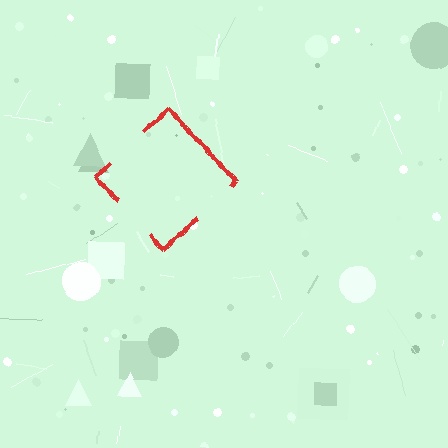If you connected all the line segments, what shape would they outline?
They would outline a diamond.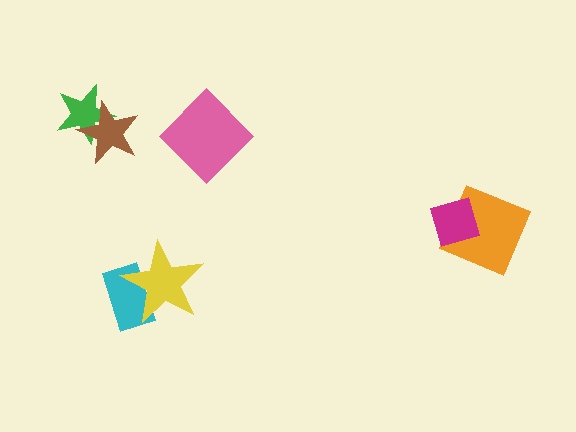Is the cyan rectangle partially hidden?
Yes, it is partially covered by another shape.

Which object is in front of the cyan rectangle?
The yellow star is in front of the cyan rectangle.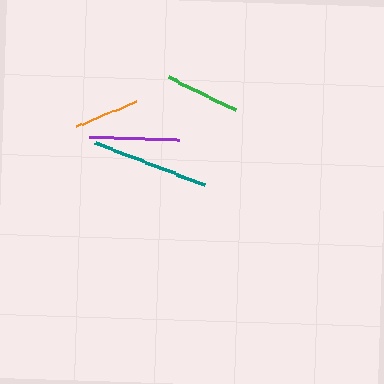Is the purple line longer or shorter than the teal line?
The teal line is longer than the purple line.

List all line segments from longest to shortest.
From longest to shortest: teal, purple, green, orange.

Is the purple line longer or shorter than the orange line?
The purple line is longer than the orange line.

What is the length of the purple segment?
The purple segment is approximately 91 pixels long.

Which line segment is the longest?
The teal line is the longest at approximately 117 pixels.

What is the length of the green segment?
The green segment is approximately 75 pixels long.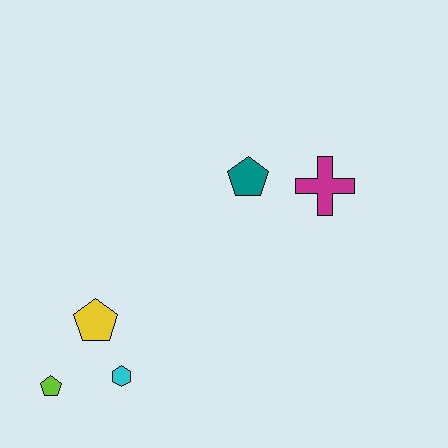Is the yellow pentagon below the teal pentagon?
Yes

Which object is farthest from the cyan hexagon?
The magenta cross is farthest from the cyan hexagon.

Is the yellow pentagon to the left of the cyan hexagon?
Yes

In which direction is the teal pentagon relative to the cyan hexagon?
The teal pentagon is above the cyan hexagon.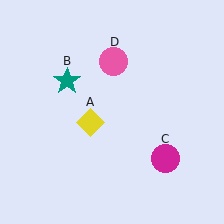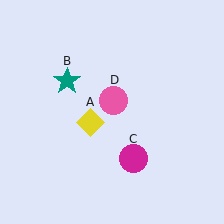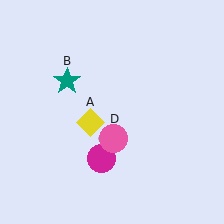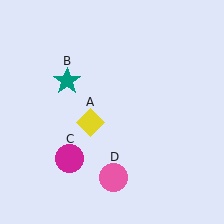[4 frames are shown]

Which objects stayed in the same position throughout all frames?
Yellow diamond (object A) and teal star (object B) remained stationary.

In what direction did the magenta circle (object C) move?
The magenta circle (object C) moved left.